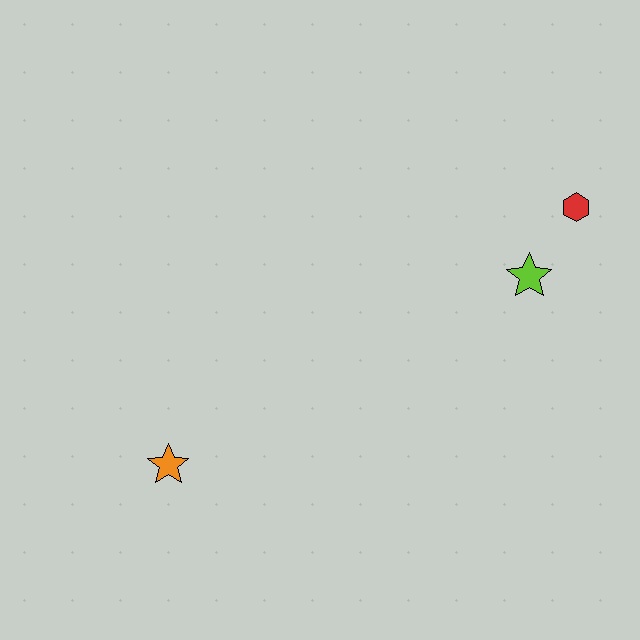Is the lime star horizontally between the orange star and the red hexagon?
Yes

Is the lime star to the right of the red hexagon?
No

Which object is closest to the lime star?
The red hexagon is closest to the lime star.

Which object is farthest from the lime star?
The orange star is farthest from the lime star.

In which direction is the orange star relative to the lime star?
The orange star is to the left of the lime star.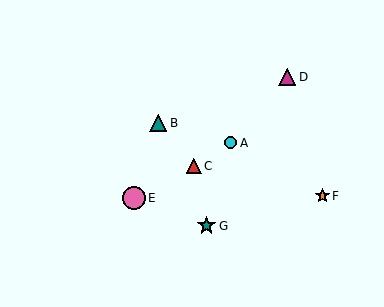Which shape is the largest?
The pink circle (labeled E) is the largest.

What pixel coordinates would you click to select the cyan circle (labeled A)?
Click at (231, 143) to select the cyan circle A.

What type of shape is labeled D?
Shape D is a magenta triangle.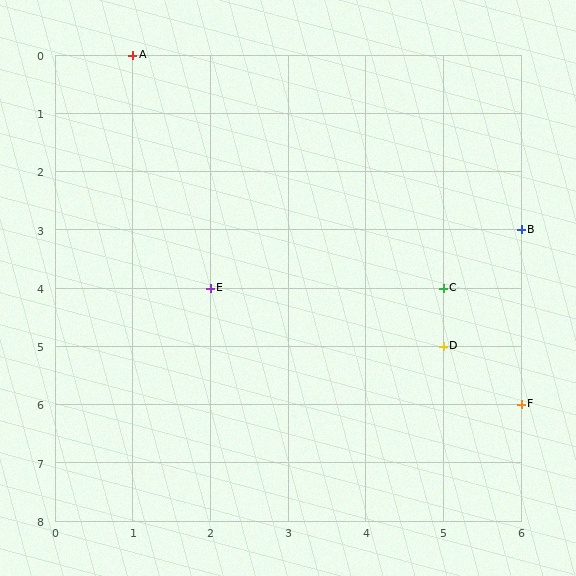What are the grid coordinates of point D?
Point D is at grid coordinates (5, 5).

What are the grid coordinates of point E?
Point E is at grid coordinates (2, 4).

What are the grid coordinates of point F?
Point F is at grid coordinates (6, 6).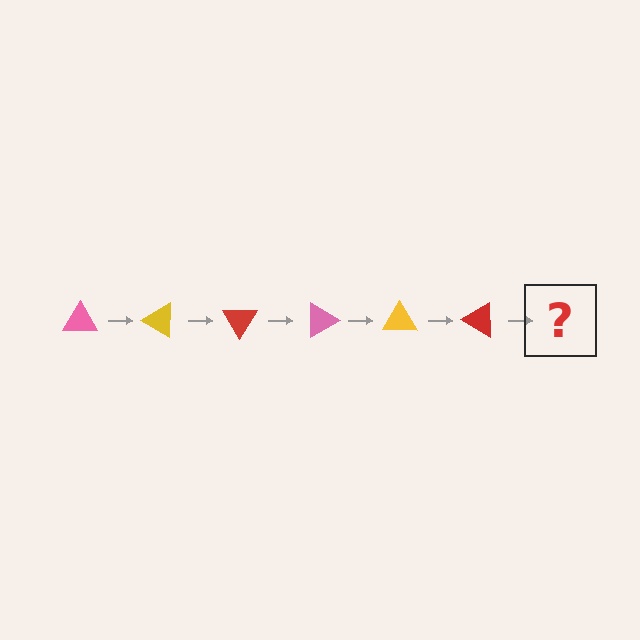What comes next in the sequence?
The next element should be a pink triangle, rotated 180 degrees from the start.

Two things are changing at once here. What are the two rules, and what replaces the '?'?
The two rules are that it rotates 30 degrees each step and the color cycles through pink, yellow, and red. The '?' should be a pink triangle, rotated 180 degrees from the start.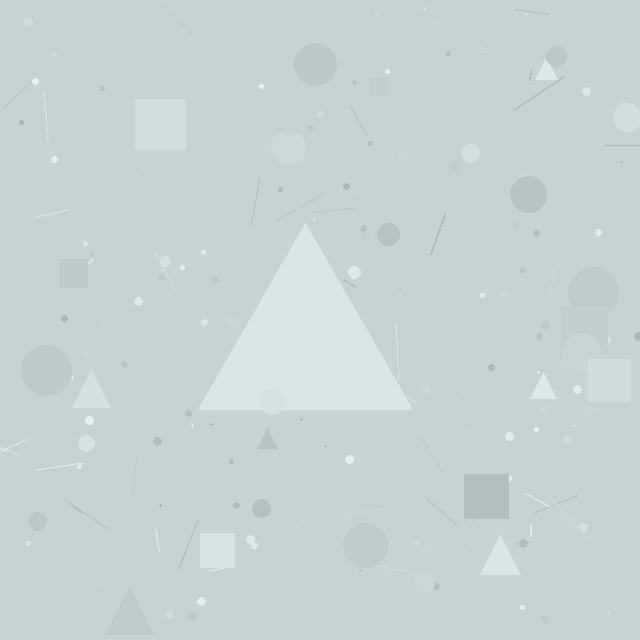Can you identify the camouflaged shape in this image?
The camouflaged shape is a triangle.